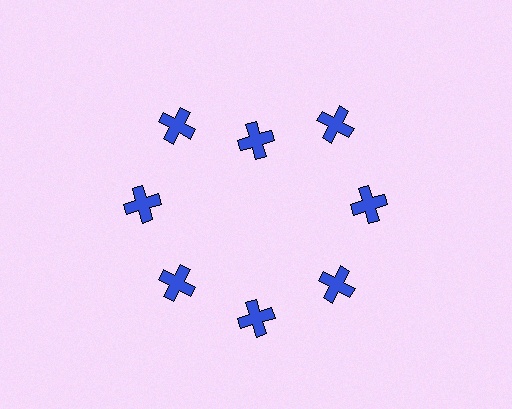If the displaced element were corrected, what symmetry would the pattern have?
It would have 8-fold rotational symmetry — the pattern would map onto itself every 45 degrees.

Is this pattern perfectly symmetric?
No. The 8 blue crosses are arranged in a ring, but one element near the 12 o'clock position is pulled inward toward the center, breaking the 8-fold rotational symmetry.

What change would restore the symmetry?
The symmetry would be restored by moving it outward, back onto the ring so that all 8 crosses sit at equal angles and equal distance from the center.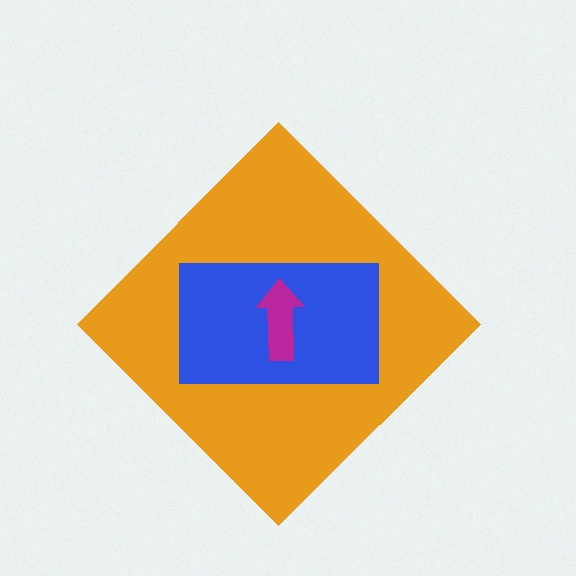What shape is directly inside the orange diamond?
The blue rectangle.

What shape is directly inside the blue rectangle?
The magenta arrow.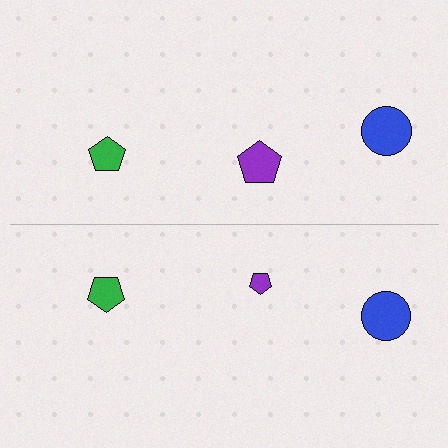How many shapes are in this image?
There are 6 shapes in this image.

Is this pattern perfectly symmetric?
No, the pattern is not perfectly symmetric. The purple pentagon on the bottom side has a different size than its mirror counterpart.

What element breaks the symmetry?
The purple pentagon on the bottom side has a different size than its mirror counterpart.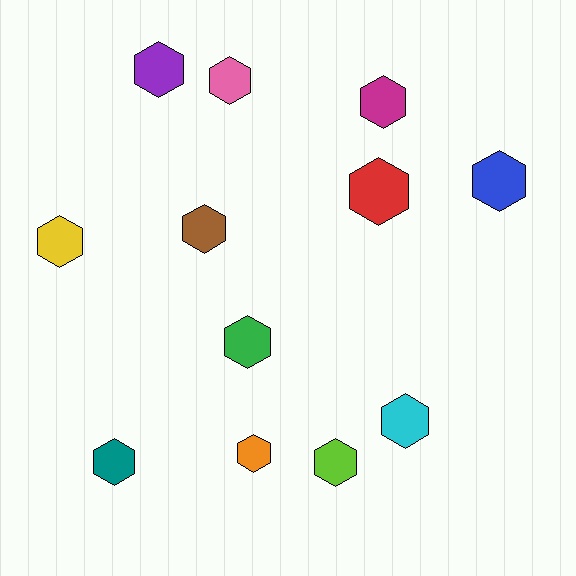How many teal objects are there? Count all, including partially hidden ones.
There is 1 teal object.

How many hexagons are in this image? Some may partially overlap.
There are 12 hexagons.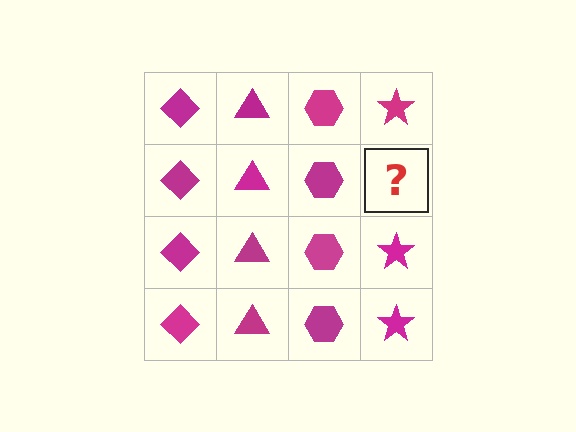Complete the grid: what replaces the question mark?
The question mark should be replaced with a magenta star.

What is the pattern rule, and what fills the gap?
The rule is that each column has a consistent shape. The gap should be filled with a magenta star.